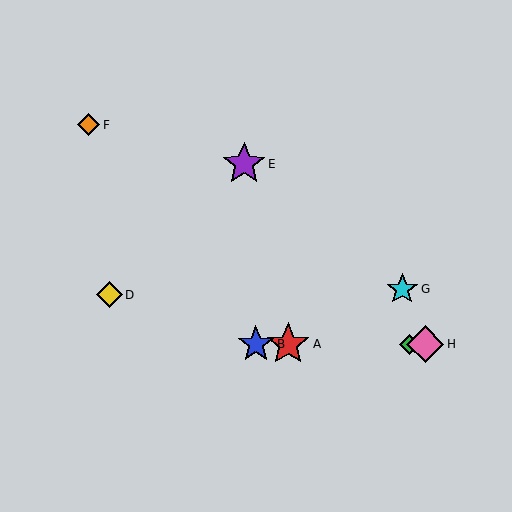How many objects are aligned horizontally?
4 objects (A, B, C, H) are aligned horizontally.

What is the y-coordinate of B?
Object B is at y≈344.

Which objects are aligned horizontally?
Objects A, B, C, H are aligned horizontally.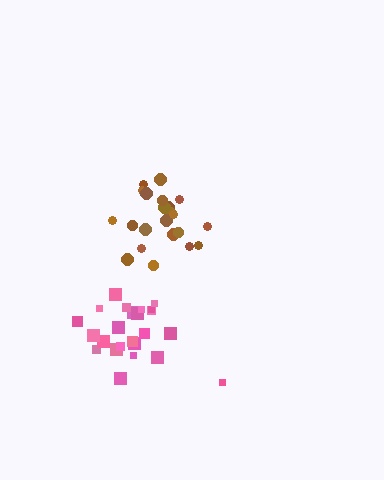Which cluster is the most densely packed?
Brown.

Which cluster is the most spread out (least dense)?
Pink.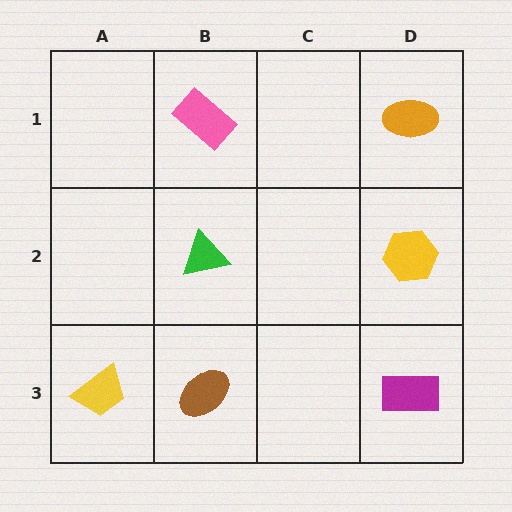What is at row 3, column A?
A yellow trapezoid.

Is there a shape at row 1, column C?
No, that cell is empty.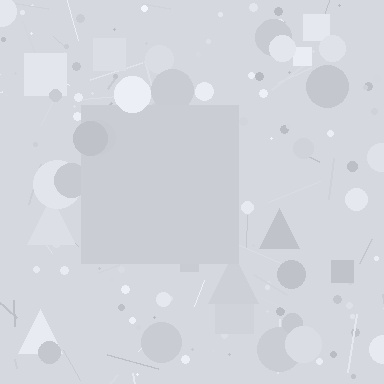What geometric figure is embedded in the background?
A square is embedded in the background.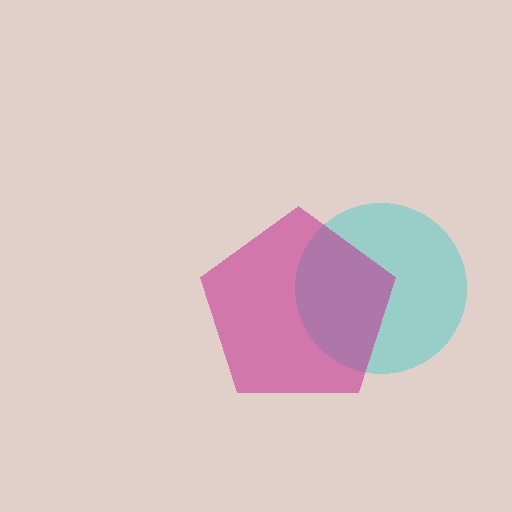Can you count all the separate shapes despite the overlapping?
Yes, there are 2 separate shapes.